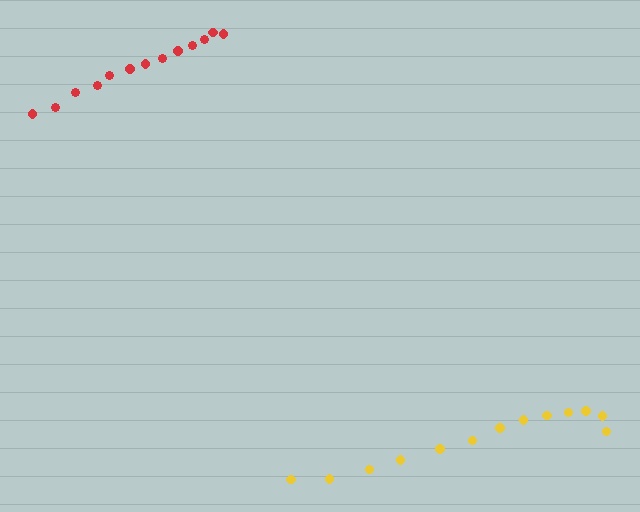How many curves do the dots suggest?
There are 2 distinct paths.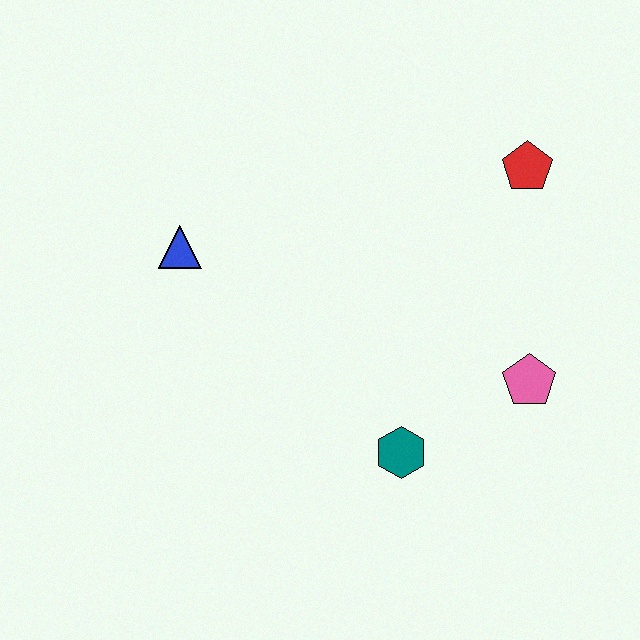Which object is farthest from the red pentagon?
The blue triangle is farthest from the red pentagon.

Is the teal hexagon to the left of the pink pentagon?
Yes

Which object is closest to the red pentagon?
The pink pentagon is closest to the red pentagon.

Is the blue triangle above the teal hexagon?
Yes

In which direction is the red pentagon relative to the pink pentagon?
The red pentagon is above the pink pentagon.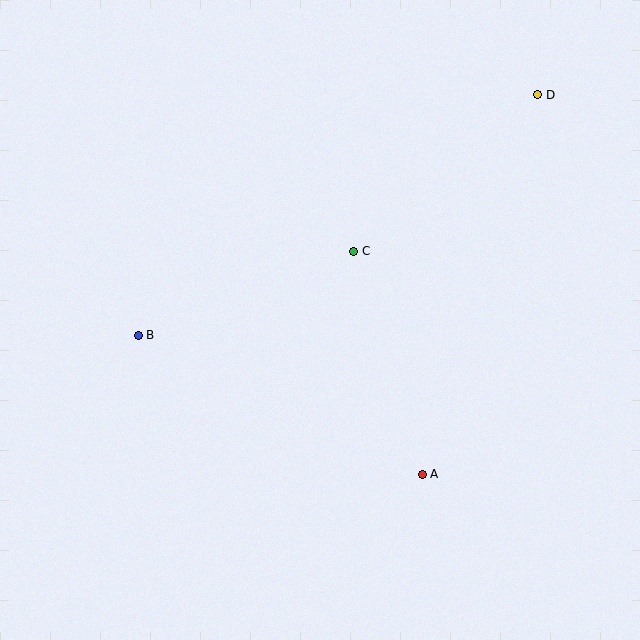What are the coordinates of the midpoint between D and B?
The midpoint between D and B is at (338, 215).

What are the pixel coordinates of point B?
Point B is at (138, 335).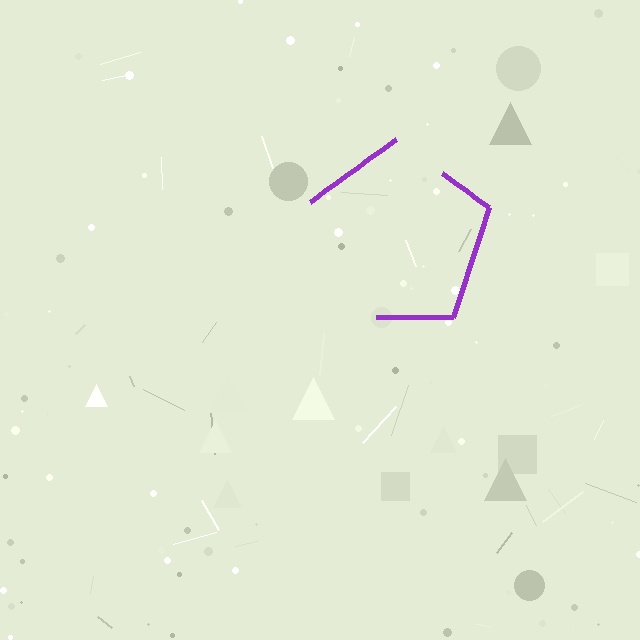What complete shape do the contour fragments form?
The contour fragments form a pentagon.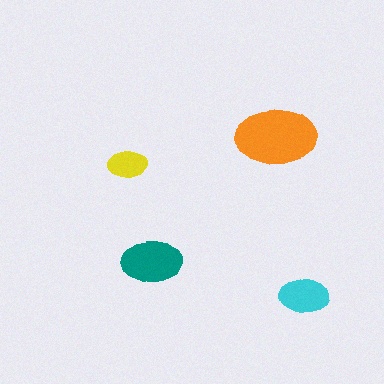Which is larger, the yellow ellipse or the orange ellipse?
The orange one.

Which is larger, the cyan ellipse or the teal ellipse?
The teal one.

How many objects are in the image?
There are 4 objects in the image.